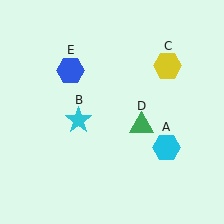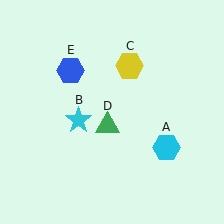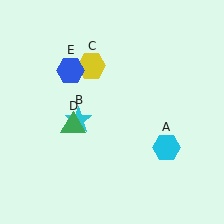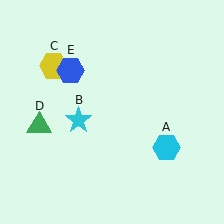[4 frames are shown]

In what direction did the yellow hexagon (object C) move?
The yellow hexagon (object C) moved left.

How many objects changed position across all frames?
2 objects changed position: yellow hexagon (object C), green triangle (object D).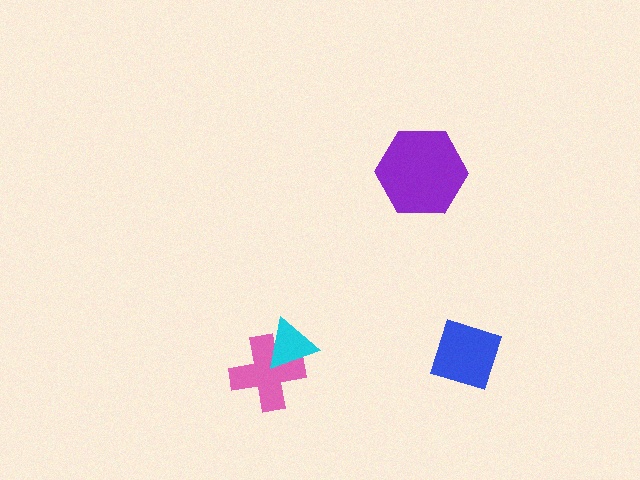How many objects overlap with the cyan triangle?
1 object overlaps with the cyan triangle.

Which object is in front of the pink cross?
The cyan triangle is in front of the pink cross.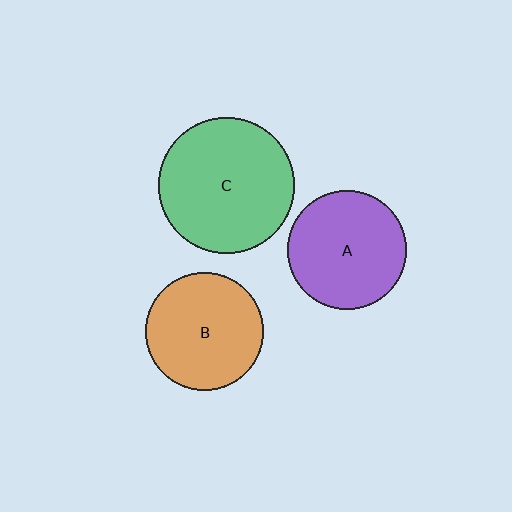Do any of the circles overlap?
No, none of the circles overlap.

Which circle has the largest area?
Circle C (green).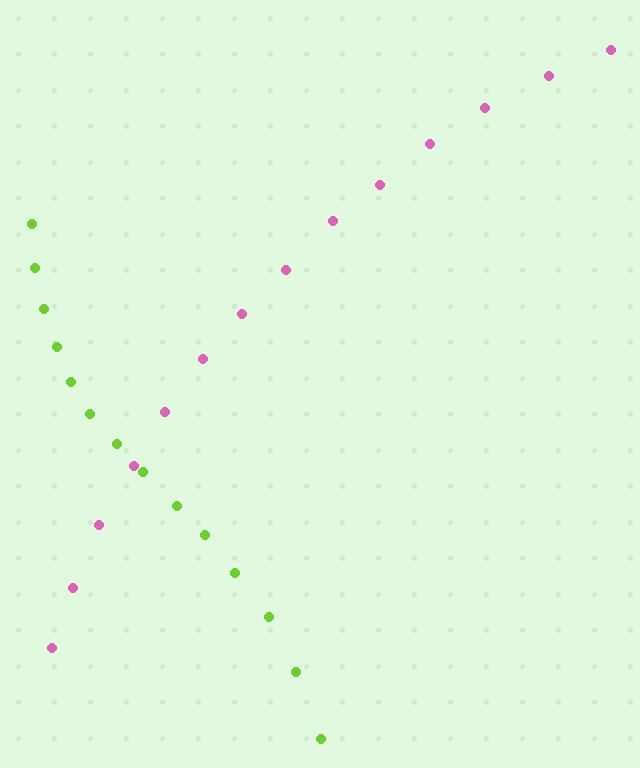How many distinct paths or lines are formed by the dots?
There are 2 distinct paths.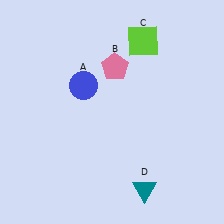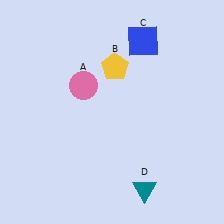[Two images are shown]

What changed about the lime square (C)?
In Image 1, C is lime. In Image 2, it changed to blue.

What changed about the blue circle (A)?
In Image 1, A is blue. In Image 2, it changed to pink.